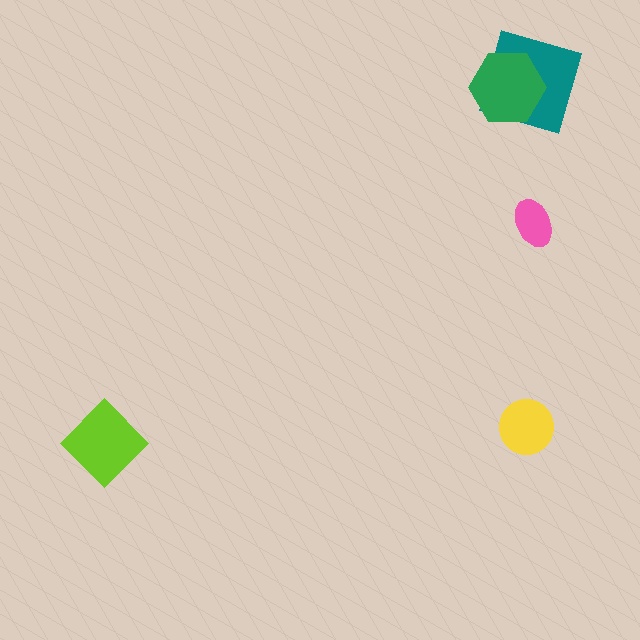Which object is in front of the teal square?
The green hexagon is in front of the teal square.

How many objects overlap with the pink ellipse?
0 objects overlap with the pink ellipse.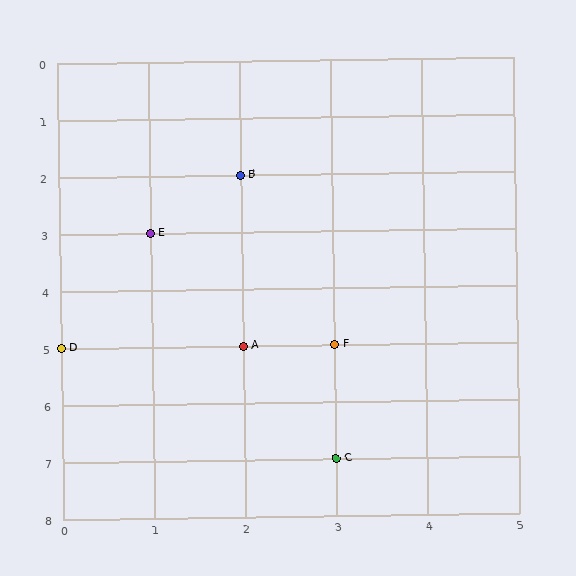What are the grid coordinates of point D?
Point D is at grid coordinates (0, 5).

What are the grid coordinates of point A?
Point A is at grid coordinates (2, 5).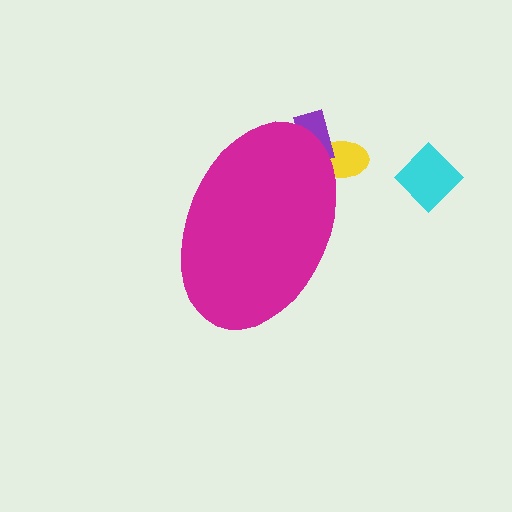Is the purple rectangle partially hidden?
Yes, the purple rectangle is partially hidden behind the magenta ellipse.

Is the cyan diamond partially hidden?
No, the cyan diamond is fully visible.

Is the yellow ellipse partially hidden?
Yes, the yellow ellipse is partially hidden behind the magenta ellipse.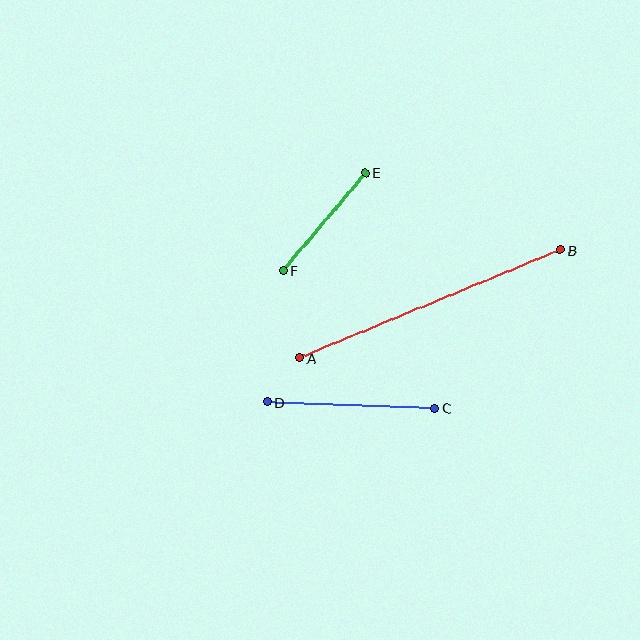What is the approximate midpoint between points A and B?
The midpoint is at approximately (430, 304) pixels.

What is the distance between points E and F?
The distance is approximately 127 pixels.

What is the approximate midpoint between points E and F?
The midpoint is at approximately (324, 222) pixels.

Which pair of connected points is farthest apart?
Points A and B are farthest apart.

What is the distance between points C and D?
The distance is approximately 168 pixels.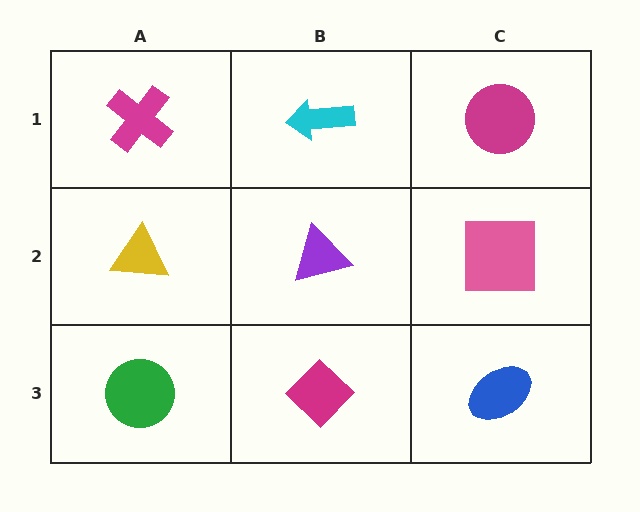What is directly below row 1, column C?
A pink square.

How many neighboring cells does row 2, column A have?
3.